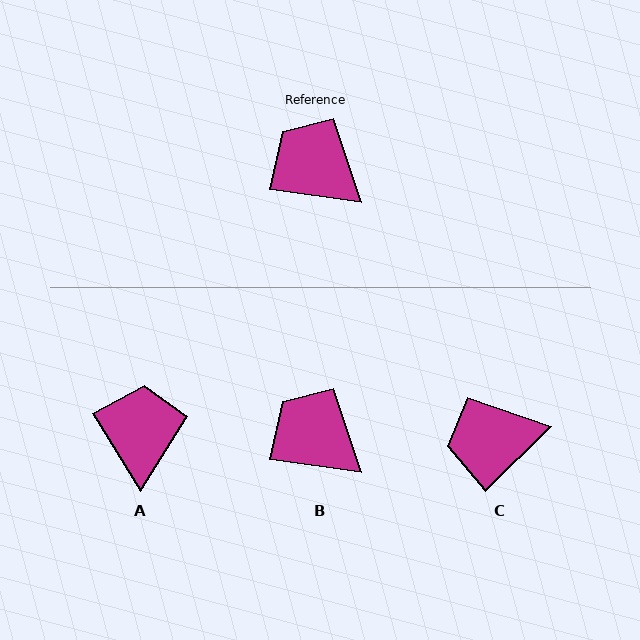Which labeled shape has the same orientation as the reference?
B.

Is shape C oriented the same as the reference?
No, it is off by about 53 degrees.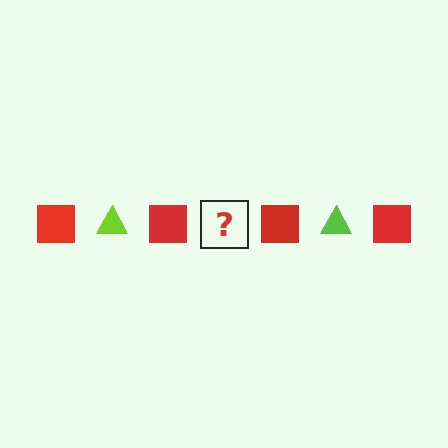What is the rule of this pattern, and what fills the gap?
The rule is that the pattern alternates between red square and lime triangle. The gap should be filled with a lime triangle.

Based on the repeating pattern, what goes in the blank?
The blank should be a lime triangle.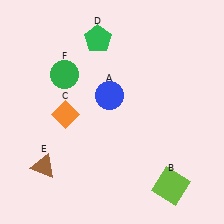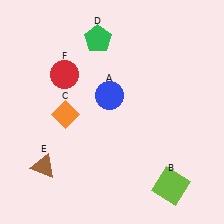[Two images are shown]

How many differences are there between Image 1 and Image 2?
There is 1 difference between the two images.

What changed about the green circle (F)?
In Image 1, F is green. In Image 2, it changed to red.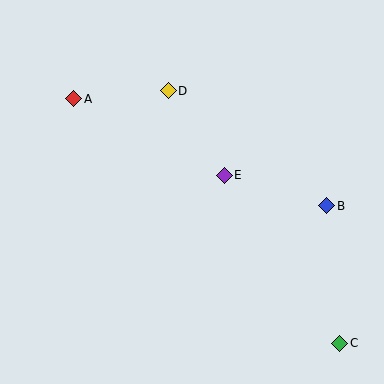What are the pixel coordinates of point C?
Point C is at (340, 343).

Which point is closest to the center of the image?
Point E at (224, 175) is closest to the center.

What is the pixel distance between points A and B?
The distance between A and B is 275 pixels.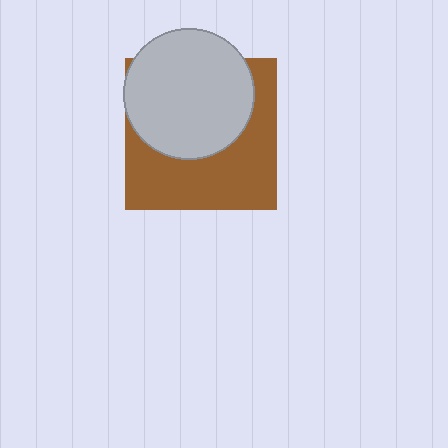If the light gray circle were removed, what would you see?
You would see the complete brown square.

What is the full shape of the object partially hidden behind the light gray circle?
The partially hidden object is a brown square.